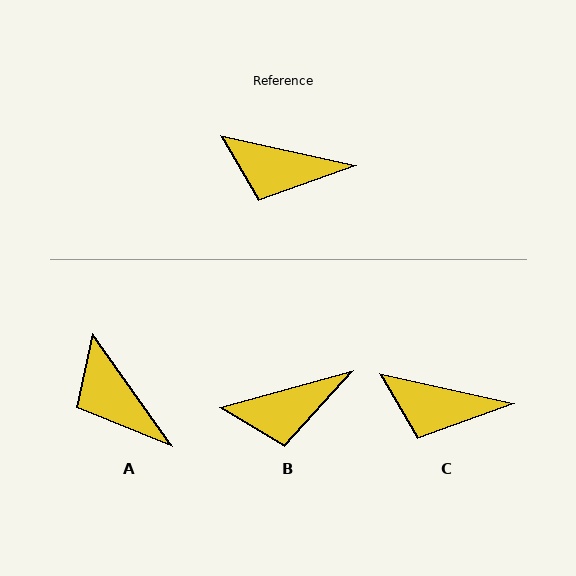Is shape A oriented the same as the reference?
No, it is off by about 42 degrees.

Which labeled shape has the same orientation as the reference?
C.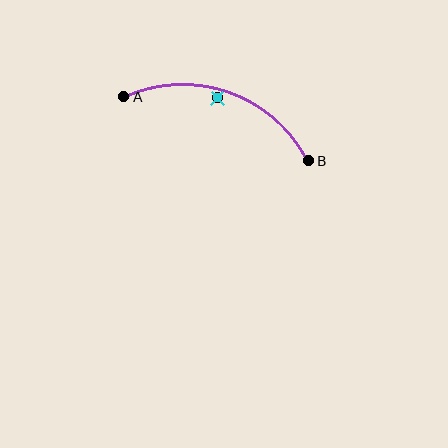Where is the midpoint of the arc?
The arc midpoint is the point on the curve farthest from the straight line joining A and B. It sits above that line.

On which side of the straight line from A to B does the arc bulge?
The arc bulges above the straight line connecting A and B.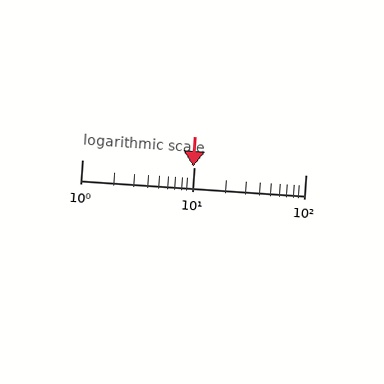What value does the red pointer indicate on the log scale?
The pointer indicates approximately 9.9.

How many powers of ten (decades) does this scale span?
The scale spans 2 decades, from 1 to 100.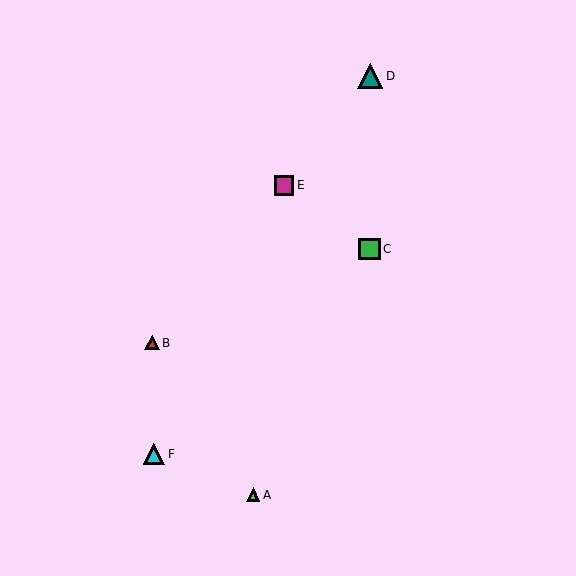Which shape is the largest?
The teal triangle (labeled D) is the largest.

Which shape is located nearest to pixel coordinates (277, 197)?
The magenta square (labeled E) at (284, 185) is nearest to that location.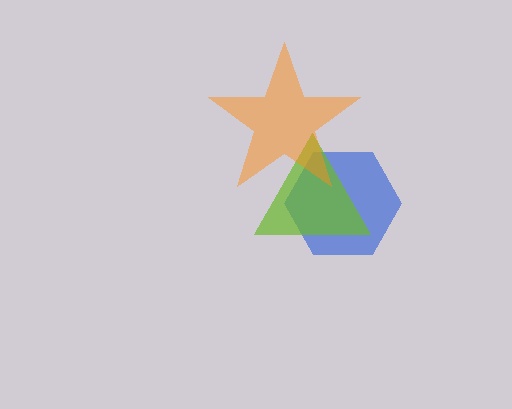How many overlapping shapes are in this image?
There are 3 overlapping shapes in the image.